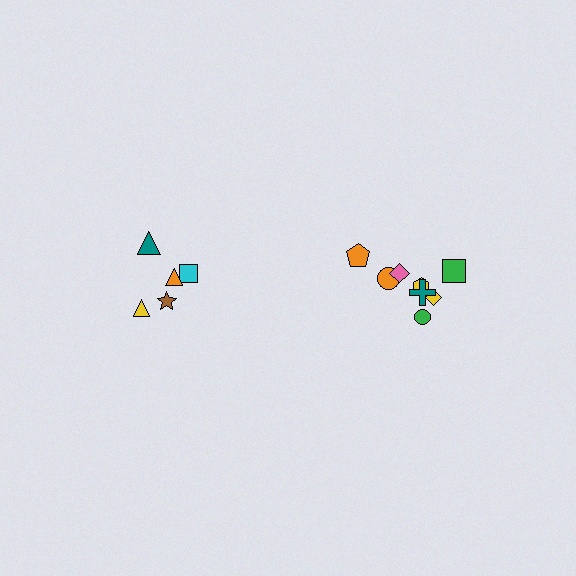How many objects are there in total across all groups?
There are 13 objects.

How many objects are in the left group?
There are 5 objects.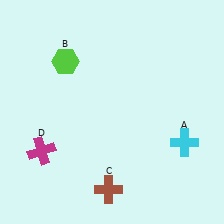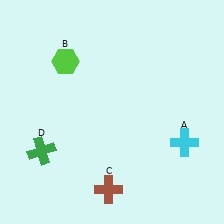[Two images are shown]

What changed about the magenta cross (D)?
In Image 1, D is magenta. In Image 2, it changed to green.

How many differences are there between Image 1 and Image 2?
There is 1 difference between the two images.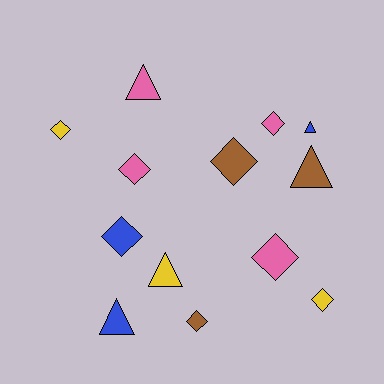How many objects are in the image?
There are 13 objects.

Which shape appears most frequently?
Diamond, with 8 objects.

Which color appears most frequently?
Pink, with 4 objects.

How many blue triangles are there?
There are 2 blue triangles.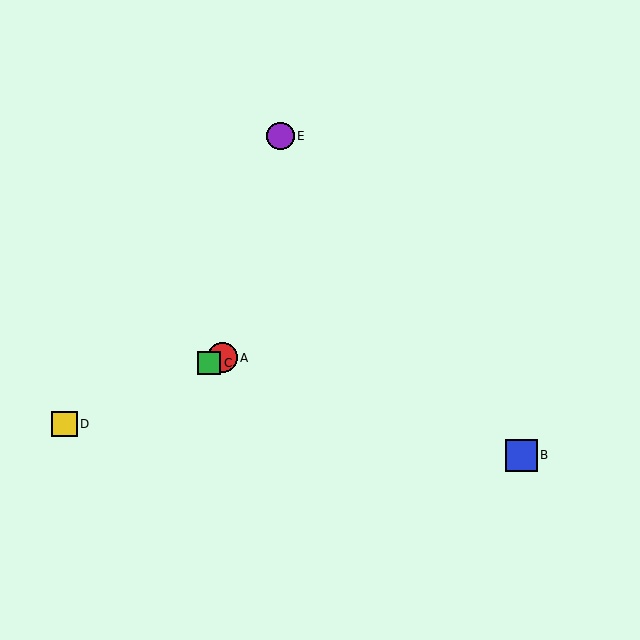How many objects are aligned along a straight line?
3 objects (A, C, D) are aligned along a straight line.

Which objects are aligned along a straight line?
Objects A, C, D are aligned along a straight line.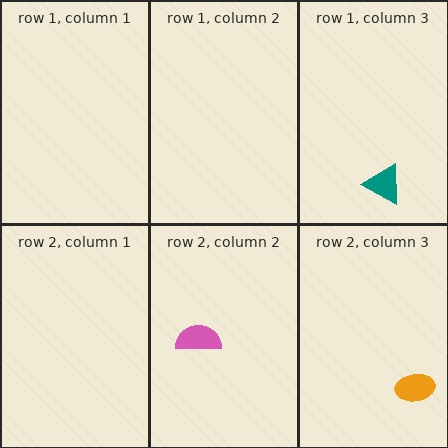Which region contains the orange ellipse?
The row 2, column 3 region.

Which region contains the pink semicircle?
The row 2, column 2 region.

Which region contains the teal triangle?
The row 1, column 3 region.